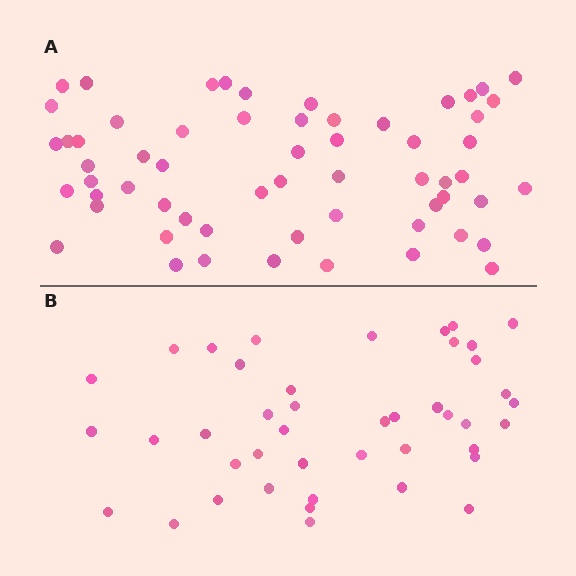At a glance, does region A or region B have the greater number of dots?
Region A (the top region) has more dots.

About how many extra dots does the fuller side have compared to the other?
Region A has approximately 15 more dots than region B.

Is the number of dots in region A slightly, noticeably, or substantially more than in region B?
Region A has noticeably more, but not dramatically so. The ratio is roughly 1.4 to 1.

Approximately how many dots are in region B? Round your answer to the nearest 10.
About 40 dots. (The exact count is 43, which rounds to 40.)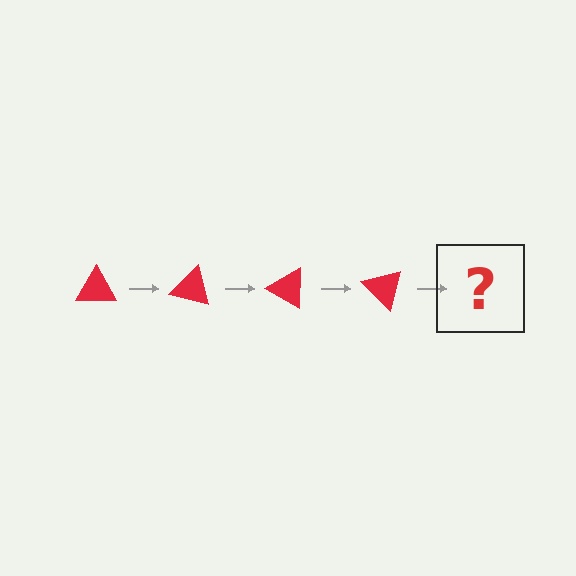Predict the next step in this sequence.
The next step is a red triangle rotated 60 degrees.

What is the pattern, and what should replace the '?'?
The pattern is that the triangle rotates 15 degrees each step. The '?' should be a red triangle rotated 60 degrees.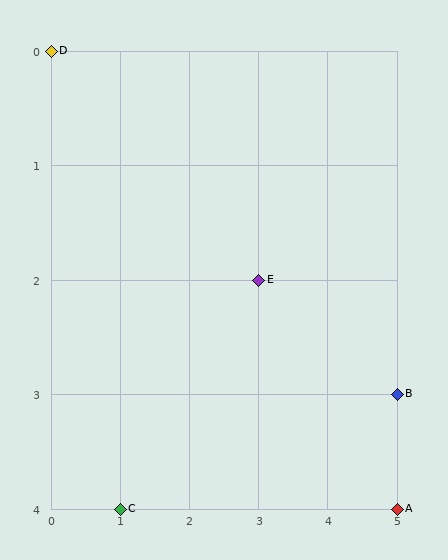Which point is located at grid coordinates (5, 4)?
Point A is at (5, 4).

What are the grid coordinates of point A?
Point A is at grid coordinates (5, 4).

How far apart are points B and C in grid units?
Points B and C are 4 columns and 1 row apart (about 4.1 grid units diagonally).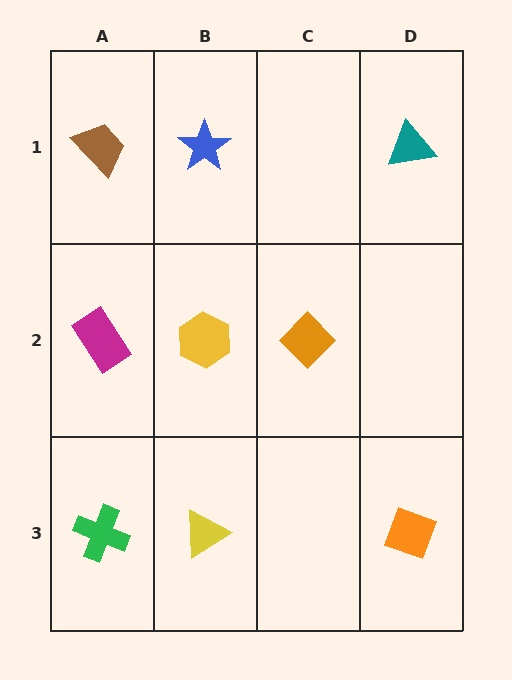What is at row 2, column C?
An orange diamond.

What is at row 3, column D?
An orange diamond.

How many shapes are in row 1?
3 shapes.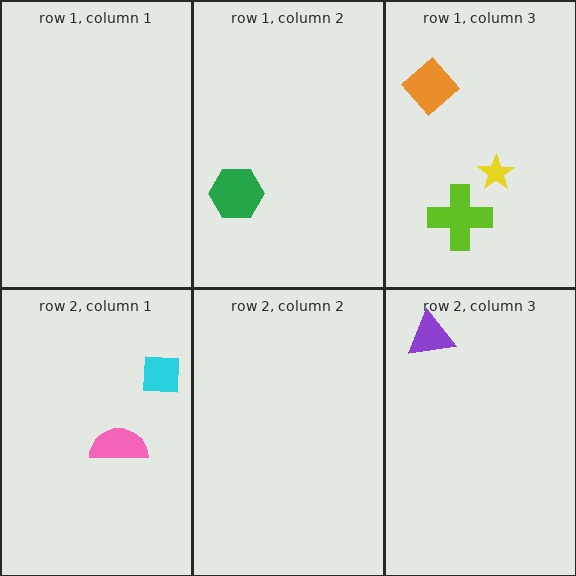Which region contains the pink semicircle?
The row 2, column 1 region.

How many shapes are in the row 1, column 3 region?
3.